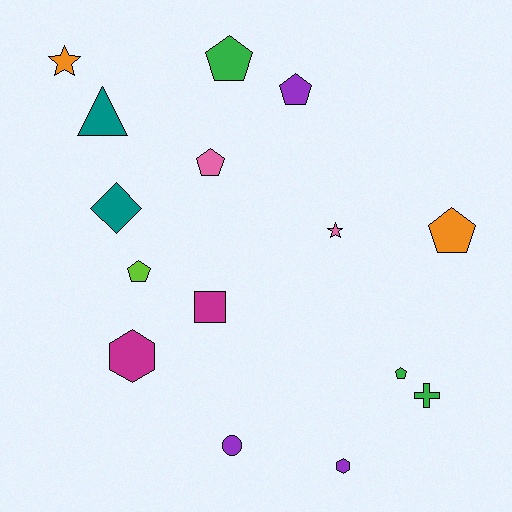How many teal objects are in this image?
There are 2 teal objects.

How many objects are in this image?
There are 15 objects.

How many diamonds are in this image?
There is 1 diamond.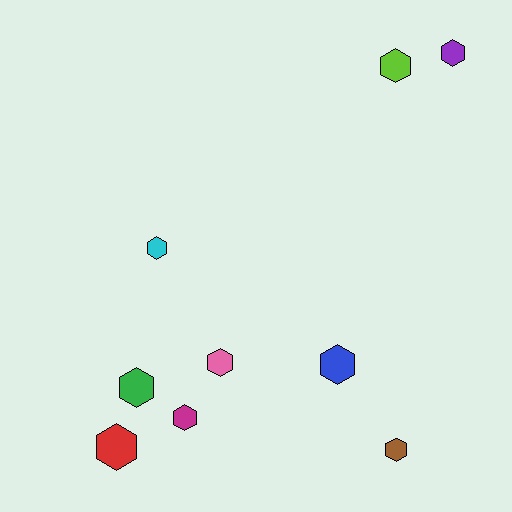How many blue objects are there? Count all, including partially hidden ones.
There is 1 blue object.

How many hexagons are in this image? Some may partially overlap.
There are 9 hexagons.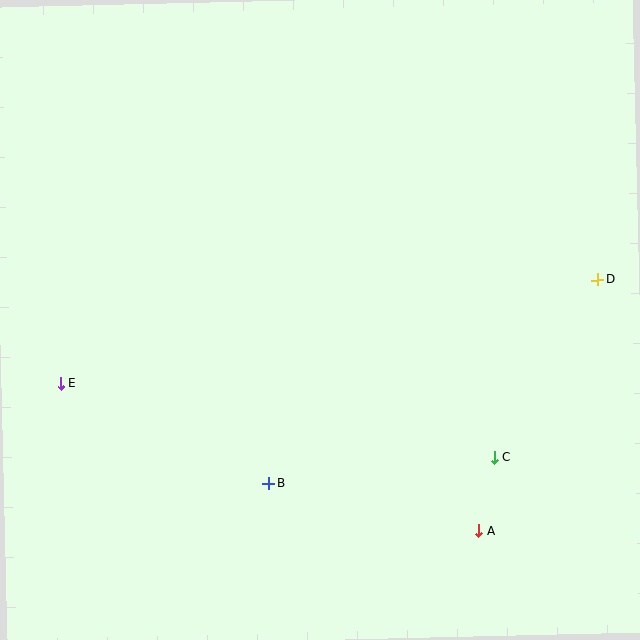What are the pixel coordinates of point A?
Point A is at (479, 531).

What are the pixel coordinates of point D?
Point D is at (598, 280).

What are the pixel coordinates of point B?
Point B is at (269, 483).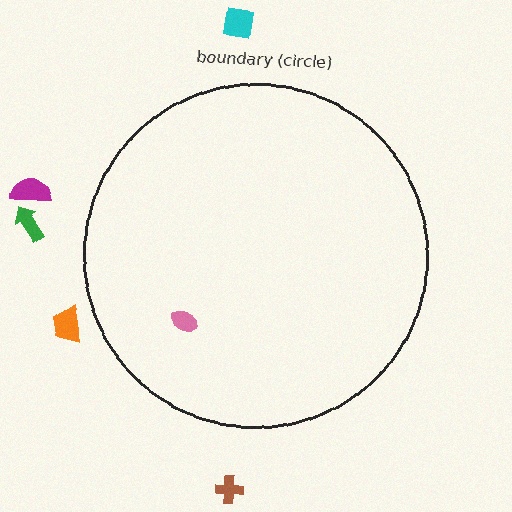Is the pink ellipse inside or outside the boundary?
Inside.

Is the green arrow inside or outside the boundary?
Outside.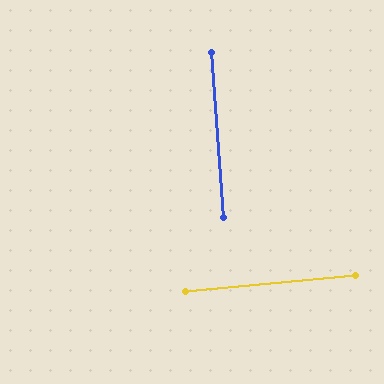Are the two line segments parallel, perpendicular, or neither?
Perpendicular — they meet at approximately 89°.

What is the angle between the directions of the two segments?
Approximately 89 degrees.